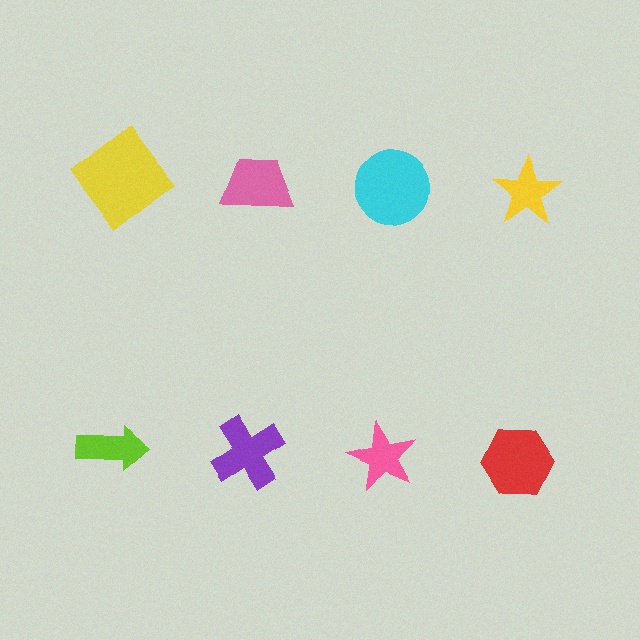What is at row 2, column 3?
A pink star.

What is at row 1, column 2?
A pink trapezoid.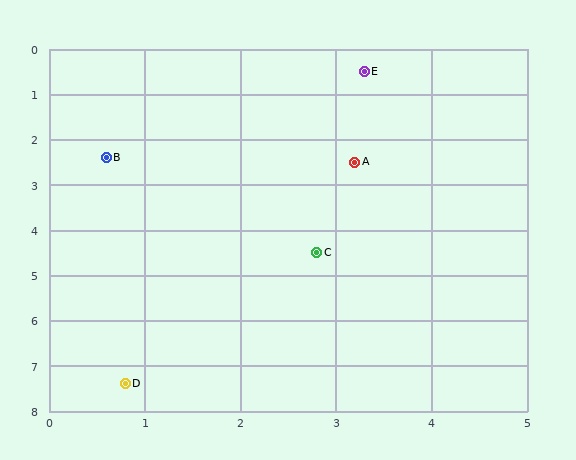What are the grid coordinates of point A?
Point A is at approximately (3.2, 2.5).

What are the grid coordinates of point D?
Point D is at approximately (0.8, 7.4).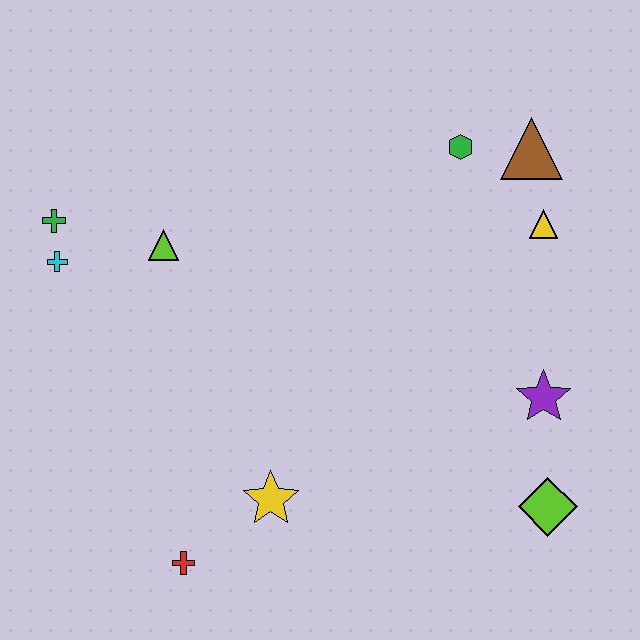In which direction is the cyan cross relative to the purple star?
The cyan cross is to the left of the purple star.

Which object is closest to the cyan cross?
The green cross is closest to the cyan cross.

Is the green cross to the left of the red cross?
Yes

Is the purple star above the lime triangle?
No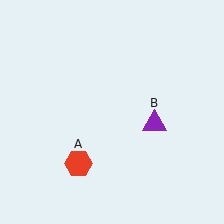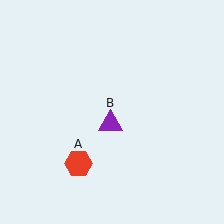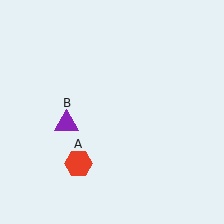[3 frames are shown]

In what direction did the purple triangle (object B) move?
The purple triangle (object B) moved left.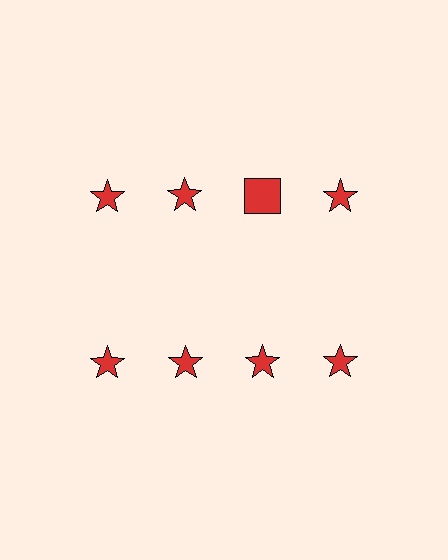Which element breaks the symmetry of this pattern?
The red square in the top row, center column breaks the symmetry. All other shapes are red stars.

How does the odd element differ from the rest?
It has a different shape: square instead of star.